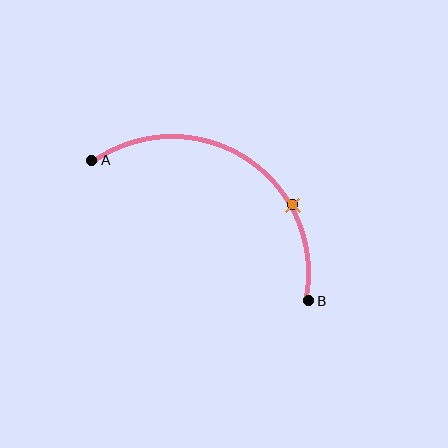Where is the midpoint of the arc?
The arc midpoint is the point on the curve farthest from the straight line joining A and B. It sits above that line.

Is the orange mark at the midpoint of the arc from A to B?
No. The orange mark lies on the arc but is closer to endpoint B. The arc midpoint would be at the point on the curve equidistant along the arc from both A and B.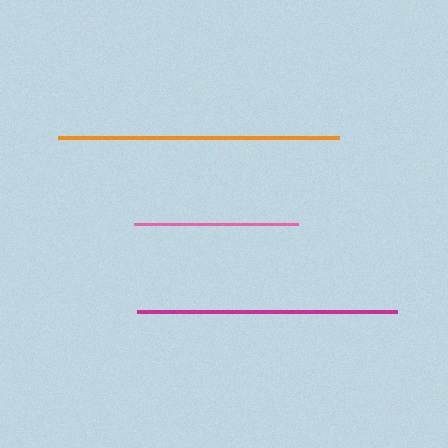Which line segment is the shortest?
The pink line is the shortest at approximately 165 pixels.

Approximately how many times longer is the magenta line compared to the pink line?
The magenta line is approximately 1.6 times the length of the pink line.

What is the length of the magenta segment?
The magenta segment is approximately 260 pixels long.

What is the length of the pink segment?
The pink segment is approximately 165 pixels long.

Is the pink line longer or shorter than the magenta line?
The magenta line is longer than the pink line.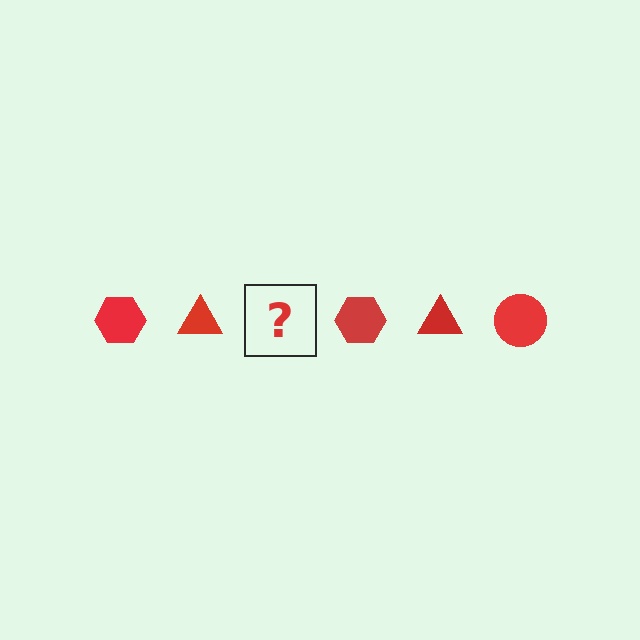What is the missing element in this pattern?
The missing element is a red circle.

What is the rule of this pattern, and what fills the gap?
The rule is that the pattern cycles through hexagon, triangle, circle shapes in red. The gap should be filled with a red circle.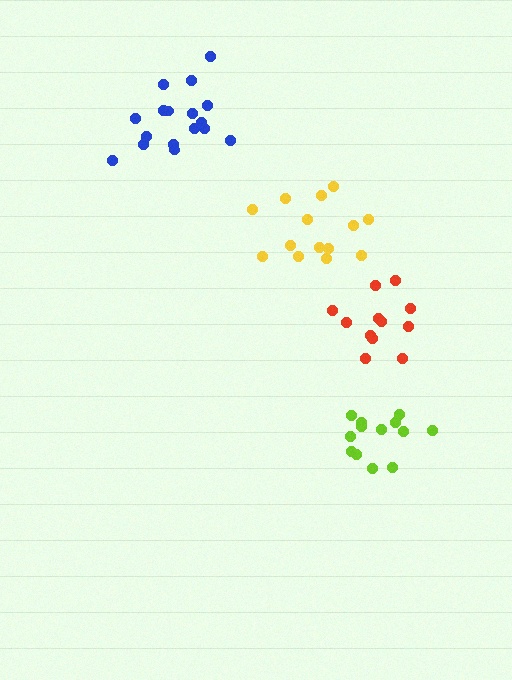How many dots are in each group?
Group 1: 14 dots, Group 2: 17 dots, Group 3: 12 dots, Group 4: 13 dots (56 total).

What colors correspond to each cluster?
The clusters are colored: yellow, blue, red, lime.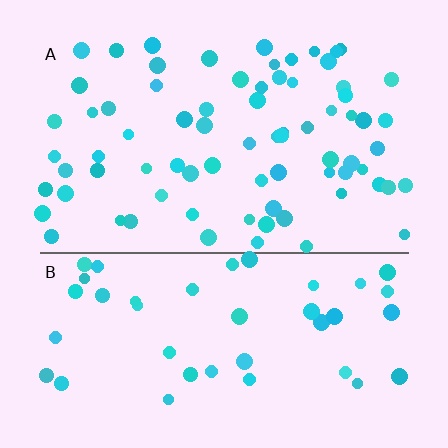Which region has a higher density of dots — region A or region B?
A (the top).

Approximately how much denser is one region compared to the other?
Approximately 1.7× — region A over region B.